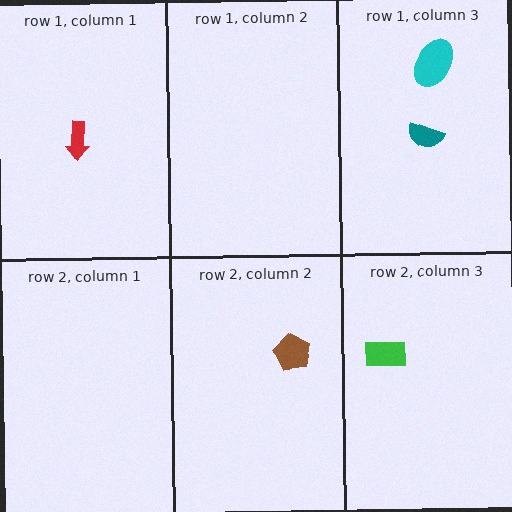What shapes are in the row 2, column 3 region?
The green rectangle.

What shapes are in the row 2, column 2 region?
The brown pentagon.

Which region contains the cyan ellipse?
The row 1, column 3 region.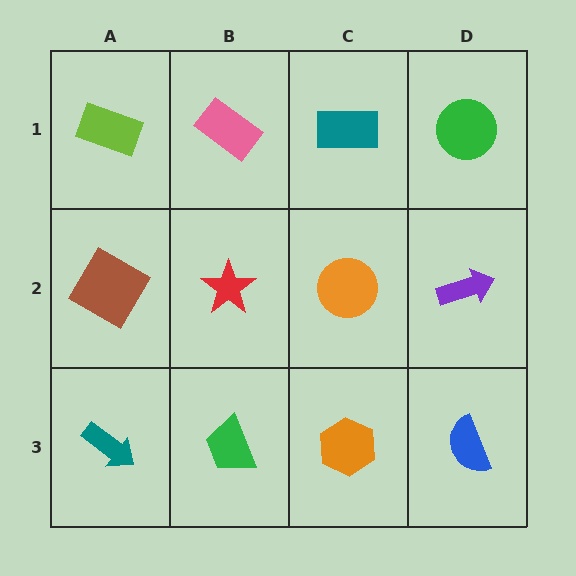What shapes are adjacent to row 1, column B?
A red star (row 2, column B), a lime rectangle (row 1, column A), a teal rectangle (row 1, column C).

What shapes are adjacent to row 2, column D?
A green circle (row 1, column D), a blue semicircle (row 3, column D), an orange circle (row 2, column C).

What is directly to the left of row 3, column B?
A teal arrow.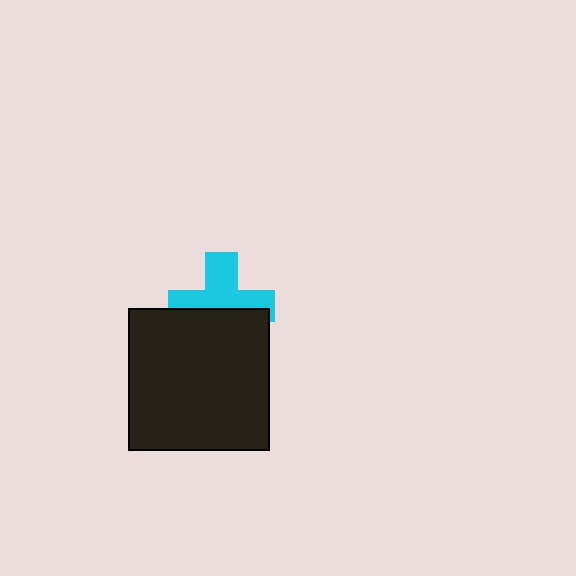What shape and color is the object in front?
The object in front is a black square.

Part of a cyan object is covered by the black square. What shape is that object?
It is a cross.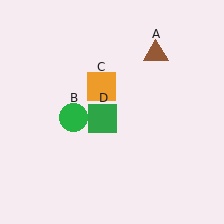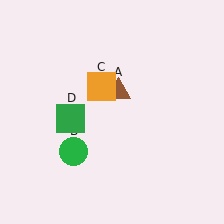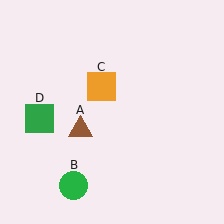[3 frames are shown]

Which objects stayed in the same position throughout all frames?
Orange square (object C) remained stationary.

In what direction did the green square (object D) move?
The green square (object D) moved left.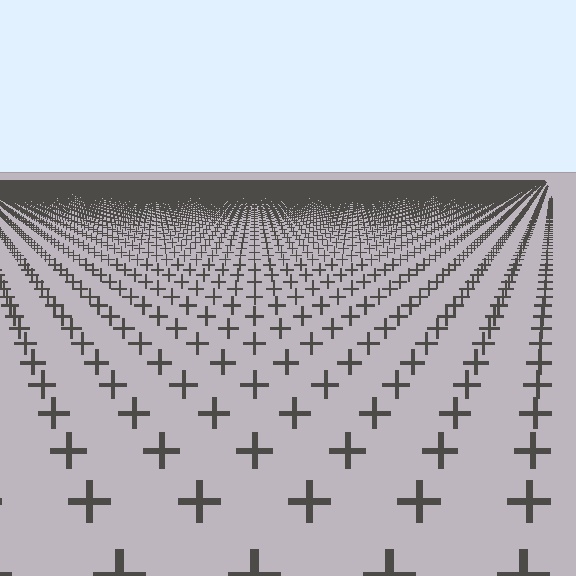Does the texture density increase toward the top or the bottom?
Density increases toward the top.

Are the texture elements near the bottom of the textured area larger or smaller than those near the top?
Larger. Near the bottom, elements are closer to the viewer and appear at a bigger on-screen size.